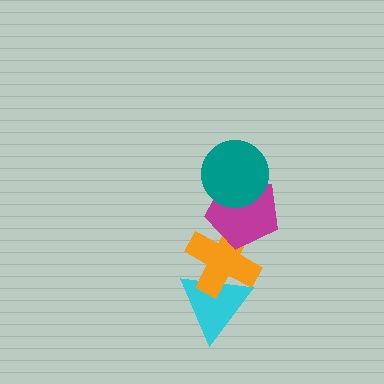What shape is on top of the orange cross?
The magenta pentagon is on top of the orange cross.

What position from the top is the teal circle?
The teal circle is 1st from the top.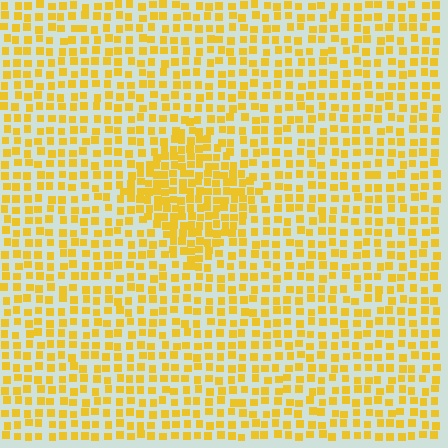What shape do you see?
I see a diamond.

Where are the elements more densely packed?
The elements are more densely packed inside the diamond boundary.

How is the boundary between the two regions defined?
The boundary is defined by a change in element density (approximately 1.8x ratio). All elements are the same color, size, and shape.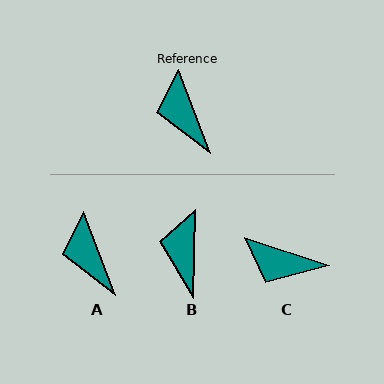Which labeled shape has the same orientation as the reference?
A.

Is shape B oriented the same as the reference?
No, it is off by about 22 degrees.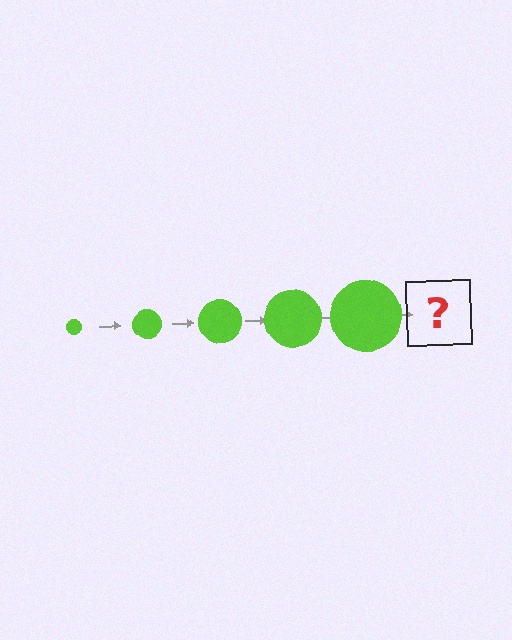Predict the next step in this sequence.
The next step is a lime circle, larger than the previous one.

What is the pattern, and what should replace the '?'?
The pattern is that the circle gets progressively larger each step. The '?' should be a lime circle, larger than the previous one.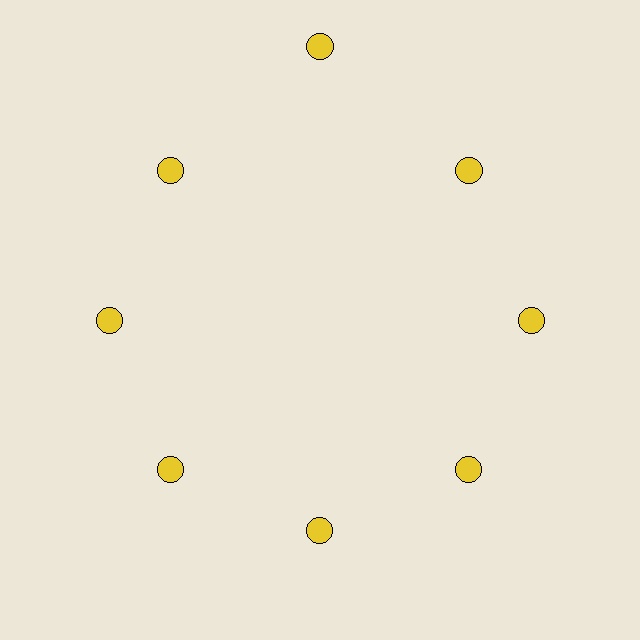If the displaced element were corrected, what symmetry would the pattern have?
It would have 8-fold rotational symmetry — the pattern would map onto itself every 45 degrees.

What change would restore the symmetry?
The symmetry would be restored by moving it inward, back onto the ring so that all 8 circles sit at equal angles and equal distance from the center.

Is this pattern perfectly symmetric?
No. The 8 yellow circles are arranged in a ring, but one element near the 12 o'clock position is pushed outward from the center, breaking the 8-fold rotational symmetry.